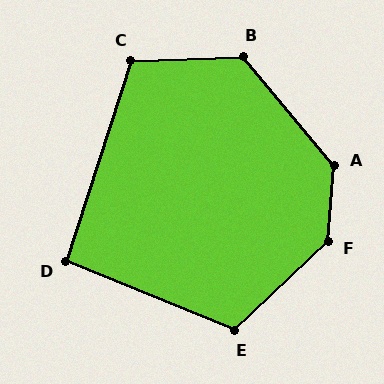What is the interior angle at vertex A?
Approximately 135 degrees (obtuse).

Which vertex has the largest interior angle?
F, at approximately 138 degrees.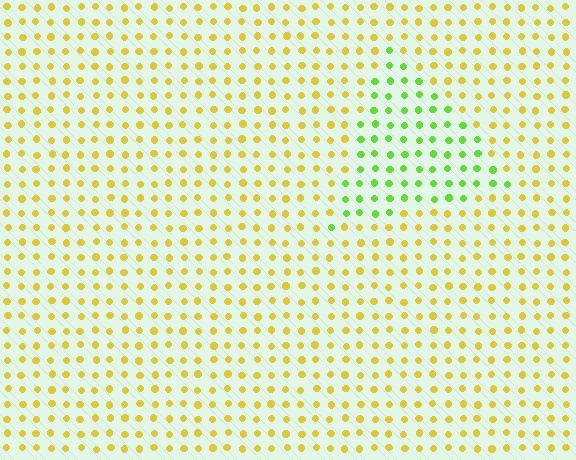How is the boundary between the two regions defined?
The boundary is defined purely by a slight shift in hue (about 51 degrees). Spacing, size, and orientation are identical on both sides.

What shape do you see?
I see a triangle.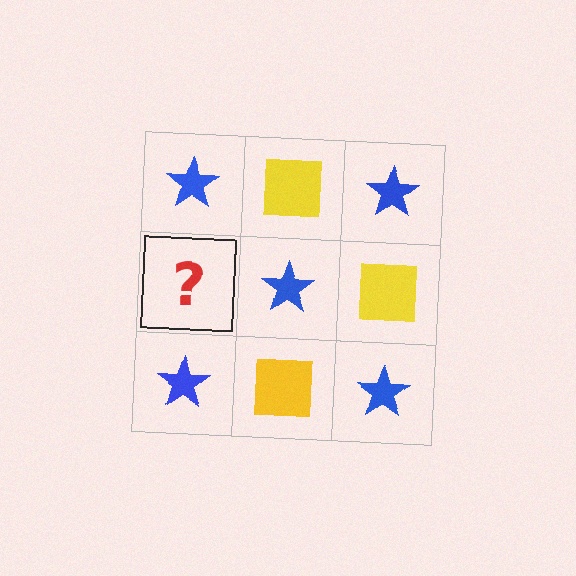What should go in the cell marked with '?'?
The missing cell should contain a yellow square.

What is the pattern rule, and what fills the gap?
The rule is that it alternates blue star and yellow square in a checkerboard pattern. The gap should be filled with a yellow square.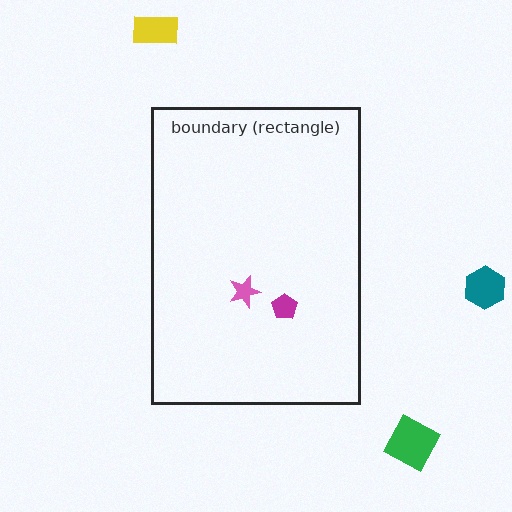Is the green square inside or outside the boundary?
Outside.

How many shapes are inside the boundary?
2 inside, 3 outside.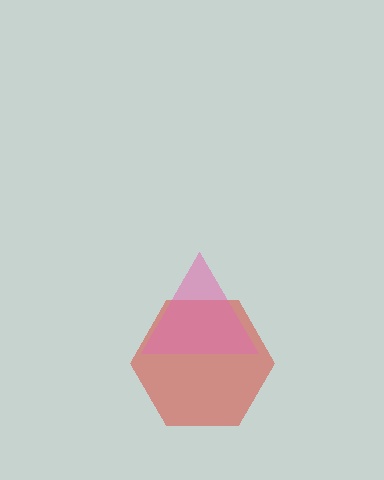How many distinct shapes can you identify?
There are 2 distinct shapes: a red hexagon, a pink triangle.